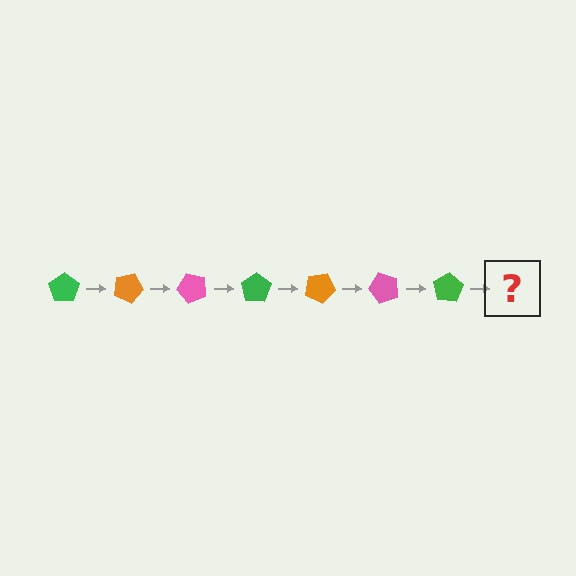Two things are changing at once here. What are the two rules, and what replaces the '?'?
The two rules are that it rotates 25 degrees each step and the color cycles through green, orange, and pink. The '?' should be an orange pentagon, rotated 175 degrees from the start.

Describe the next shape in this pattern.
It should be an orange pentagon, rotated 175 degrees from the start.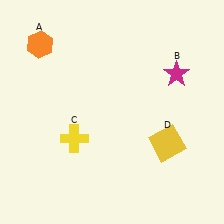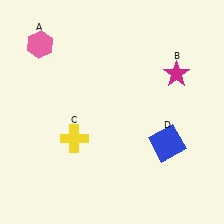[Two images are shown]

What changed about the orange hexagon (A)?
In Image 1, A is orange. In Image 2, it changed to pink.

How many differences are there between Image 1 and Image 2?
There are 2 differences between the two images.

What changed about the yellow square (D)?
In Image 1, D is yellow. In Image 2, it changed to blue.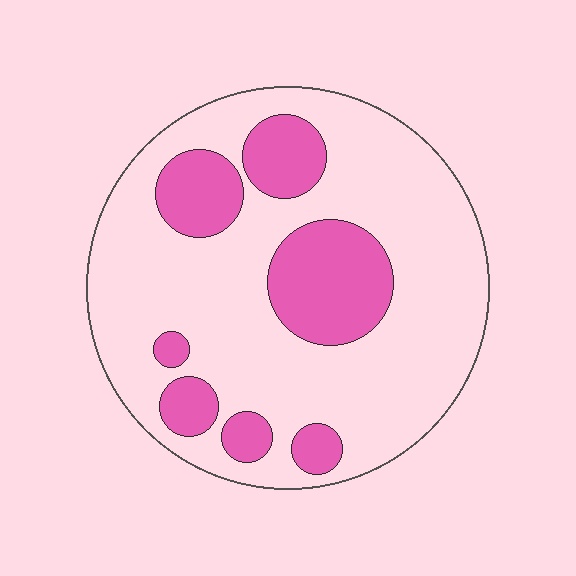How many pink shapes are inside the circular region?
7.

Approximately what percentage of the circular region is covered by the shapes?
Approximately 25%.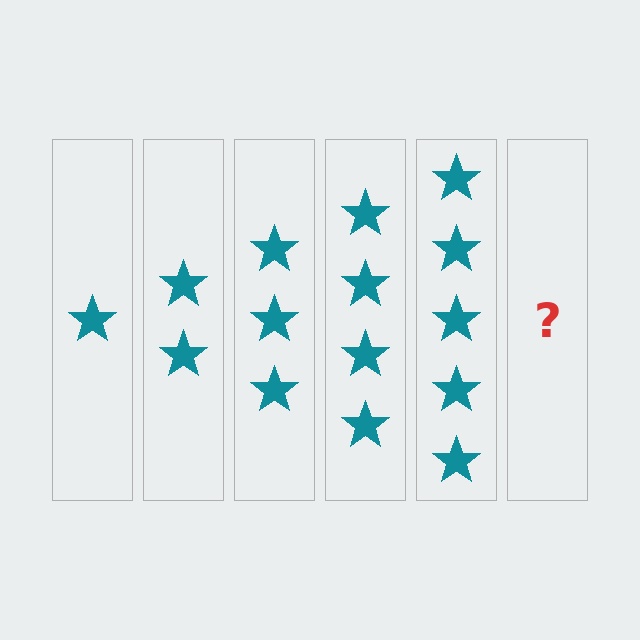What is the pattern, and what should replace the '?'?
The pattern is that each step adds one more star. The '?' should be 6 stars.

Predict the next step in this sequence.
The next step is 6 stars.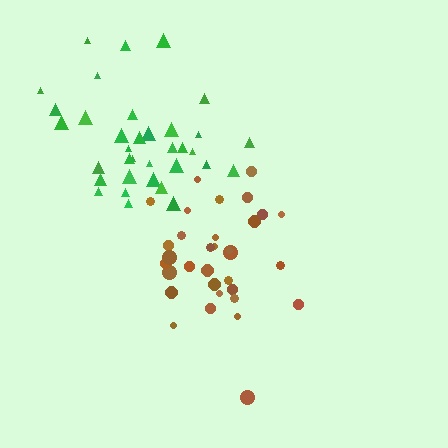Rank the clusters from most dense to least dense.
brown, green.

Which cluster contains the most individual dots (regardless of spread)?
Green (35).